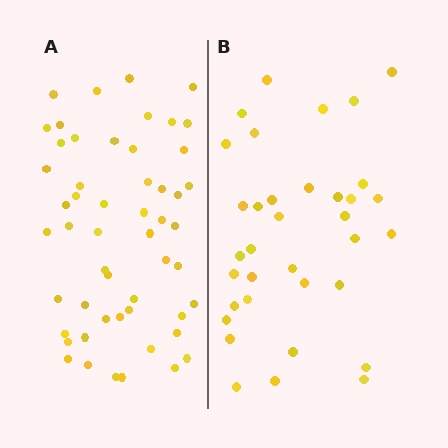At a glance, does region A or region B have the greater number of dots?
Region A (the left region) has more dots.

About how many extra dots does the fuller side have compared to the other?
Region A has approximately 20 more dots than region B.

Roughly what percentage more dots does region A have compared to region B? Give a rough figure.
About 50% more.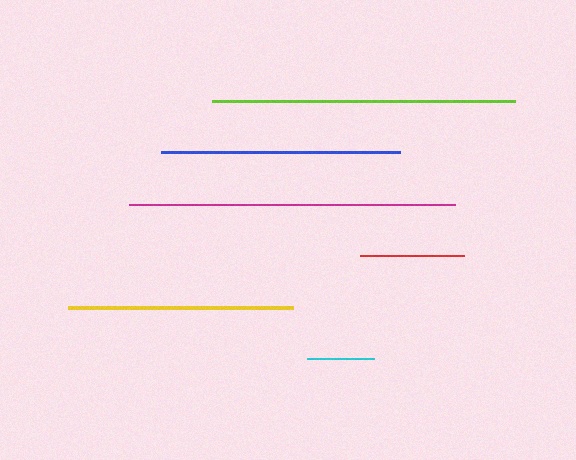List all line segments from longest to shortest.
From longest to shortest: magenta, lime, blue, yellow, red, cyan.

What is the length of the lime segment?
The lime segment is approximately 303 pixels long.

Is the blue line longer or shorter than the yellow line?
The blue line is longer than the yellow line.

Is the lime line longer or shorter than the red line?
The lime line is longer than the red line.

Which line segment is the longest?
The magenta line is the longest at approximately 327 pixels.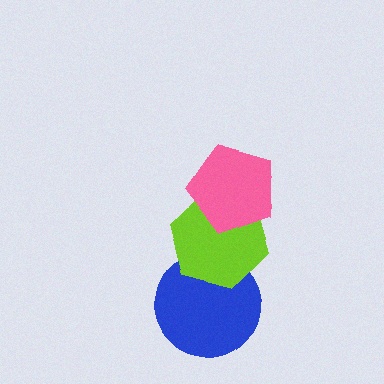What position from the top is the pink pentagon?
The pink pentagon is 1st from the top.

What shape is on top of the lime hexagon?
The pink pentagon is on top of the lime hexagon.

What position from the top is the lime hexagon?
The lime hexagon is 2nd from the top.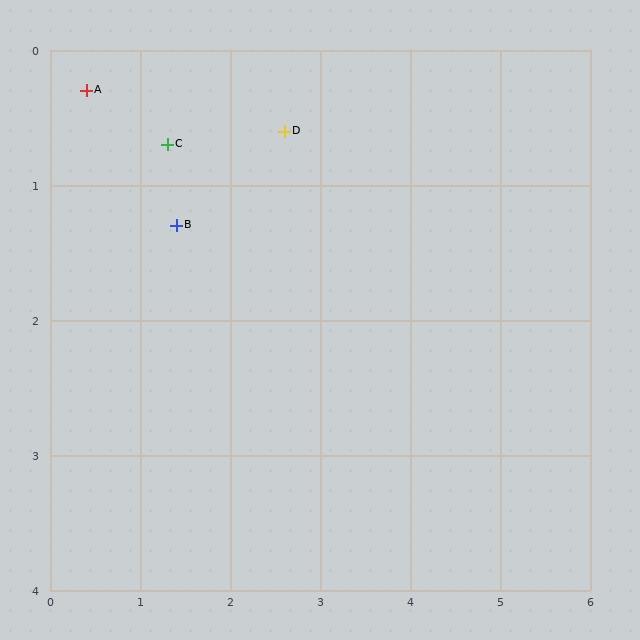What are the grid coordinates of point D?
Point D is at approximately (2.6, 0.6).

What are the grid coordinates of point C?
Point C is at approximately (1.3, 0.7).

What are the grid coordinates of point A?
Point A is at approximately (0.4, 0.3).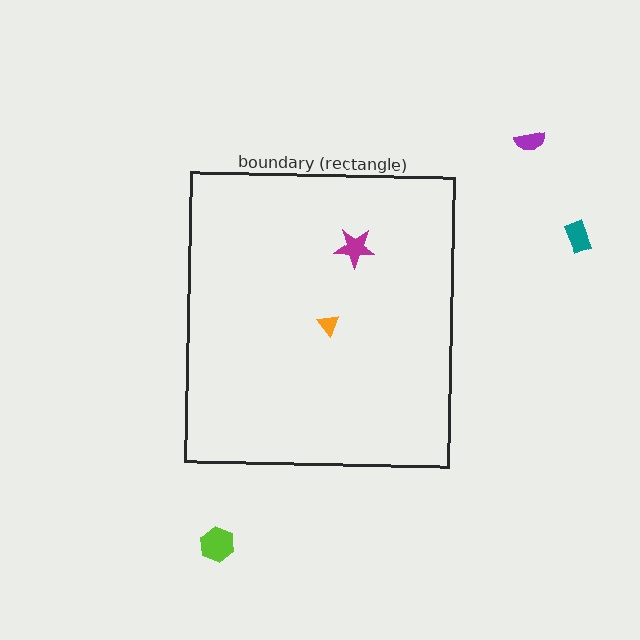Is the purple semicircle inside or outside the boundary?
Outside.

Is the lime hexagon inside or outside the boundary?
Outside.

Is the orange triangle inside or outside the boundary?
Inside.